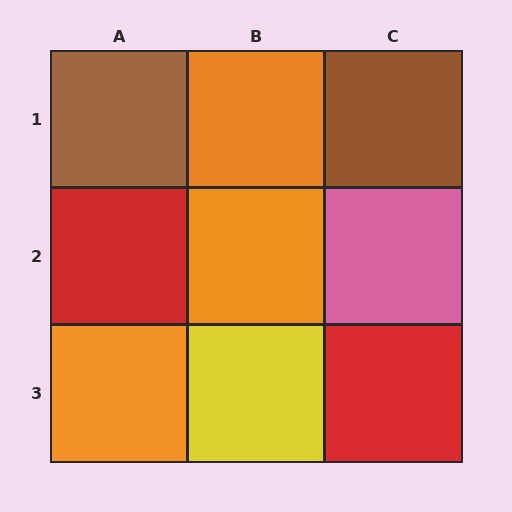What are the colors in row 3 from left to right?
Orange, yellow, red.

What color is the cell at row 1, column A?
Brown.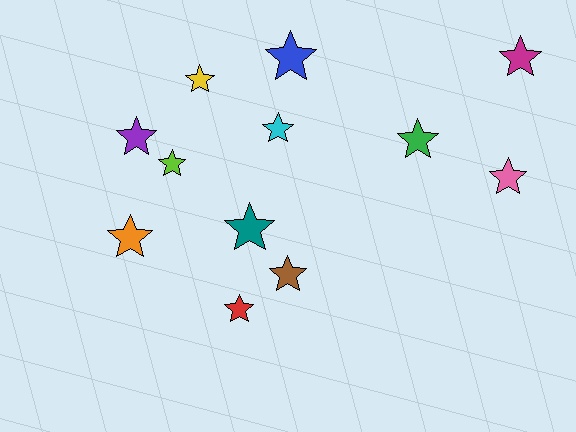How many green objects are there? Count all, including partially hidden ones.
There is 1 green object.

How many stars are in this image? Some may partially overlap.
There are 12 stars.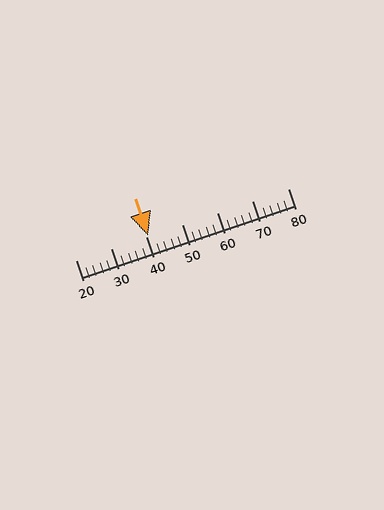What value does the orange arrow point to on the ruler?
The orange arrow points to approximately 41.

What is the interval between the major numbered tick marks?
The major tick marks are spaced 10 units apart.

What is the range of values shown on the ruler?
The ruler shows values from 20 to 80.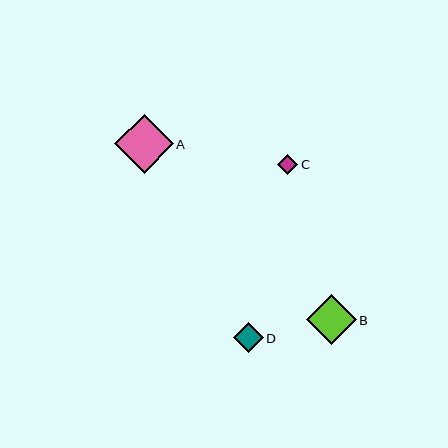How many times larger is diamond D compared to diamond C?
Diamond D is approximately 1.5 times the size of diamond C.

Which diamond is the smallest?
Diamond C is the smallest with a size of approximately 20 pixels.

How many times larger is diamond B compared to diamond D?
Diamond B is approximately 1.6 times the size of diamond D.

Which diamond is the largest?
Diamond A is the largest with a size of approximately 58 pixels.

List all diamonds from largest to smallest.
From largest to smallest: A, B, D, C.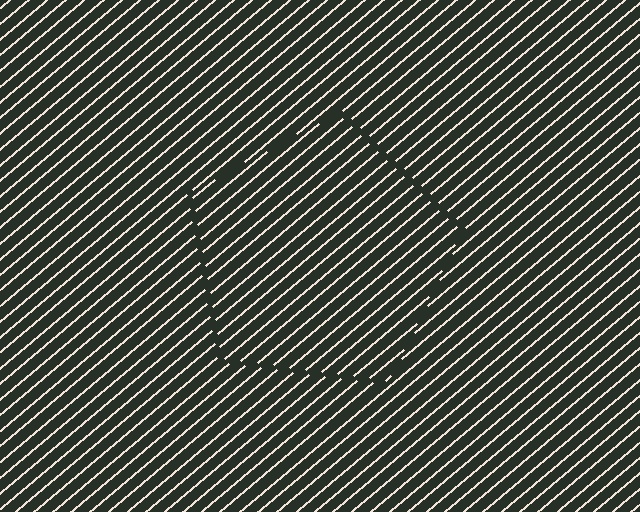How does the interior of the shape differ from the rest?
The interior of the shape contains the same grating, shifted by half a period — the contour is defined by the phase discontinuity where line-ends from the inner and outer gratings abut.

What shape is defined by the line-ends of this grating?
An illusory pentagon. The interior of the shape contains the same grating, shifted by half a period — the contour is defined by the phase discontinuity where line-ends from the inner and outer gratings abut.